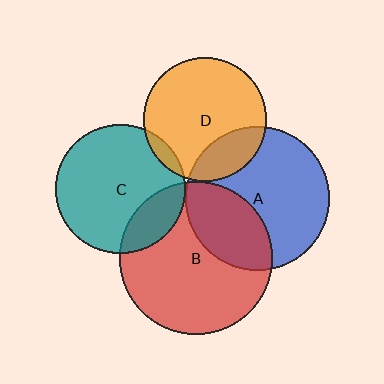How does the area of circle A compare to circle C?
Approximately 1.2 times.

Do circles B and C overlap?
Yes.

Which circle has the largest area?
Circle B (red).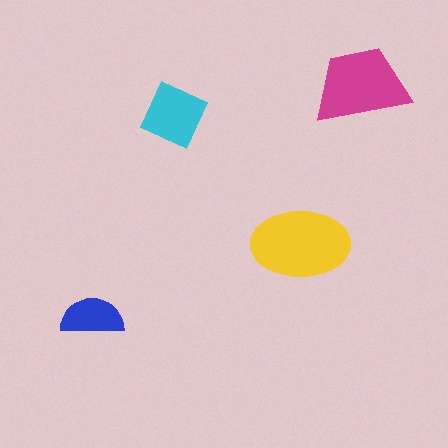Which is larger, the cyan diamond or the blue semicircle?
The cyan diamond.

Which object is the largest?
The yellow ellipse.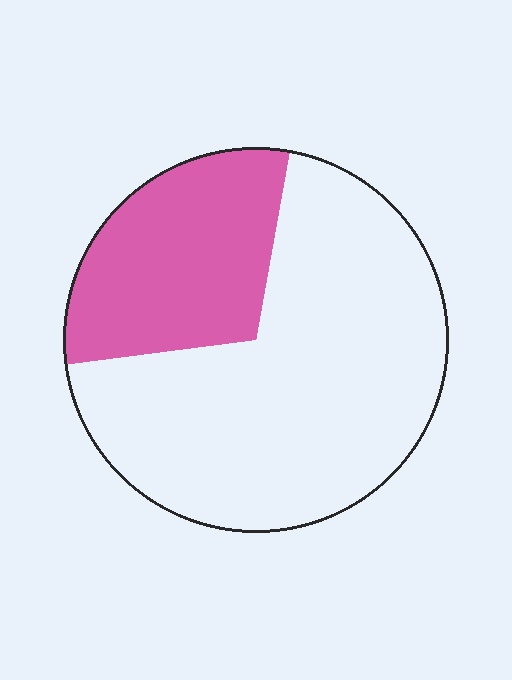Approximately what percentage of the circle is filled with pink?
Approximately 30%.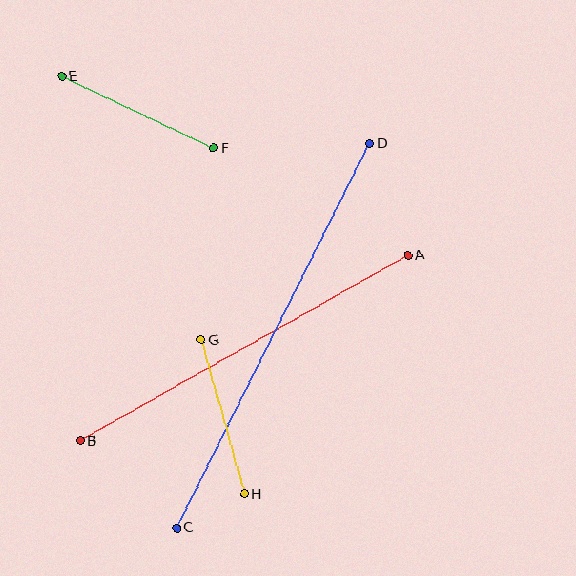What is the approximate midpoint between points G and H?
The midpoint is at approximately (223, 417) pixels.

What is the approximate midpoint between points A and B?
The midpoint is at approximately (244, 348) pixels.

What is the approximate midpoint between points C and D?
The midpoint is at approximately (273, 336) pixels.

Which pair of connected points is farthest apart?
Points C and D are farthest apart.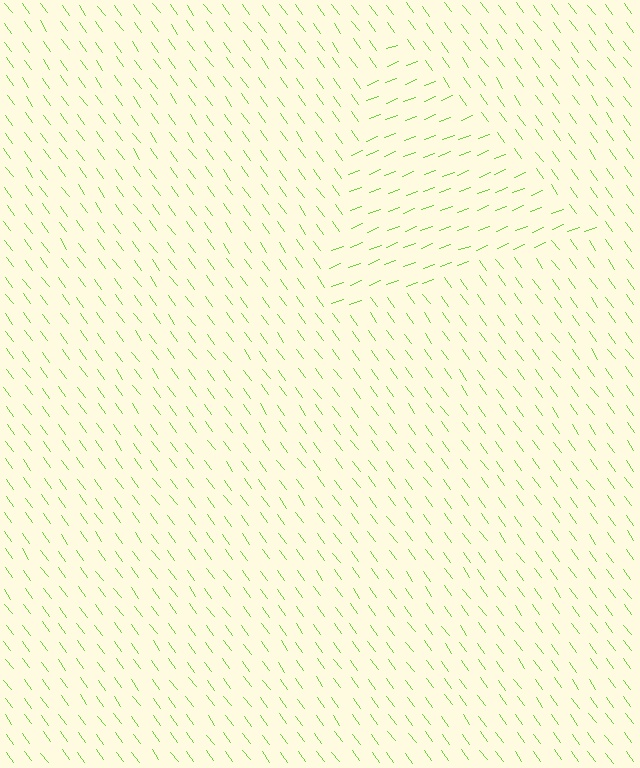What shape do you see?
I see a triangle.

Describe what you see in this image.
The image is filled with small lime line segments. A triangle region in the image has lines oriented differently from the surrounding lines, creating a visible texture boundary.